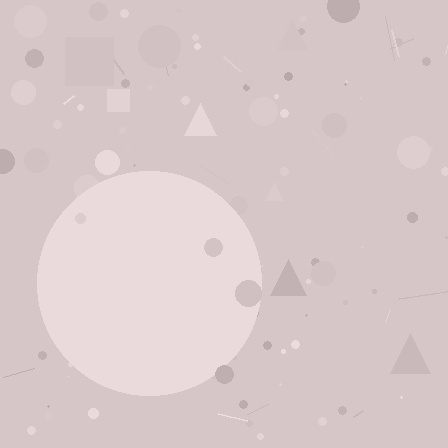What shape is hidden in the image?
A circle is hidden in the image.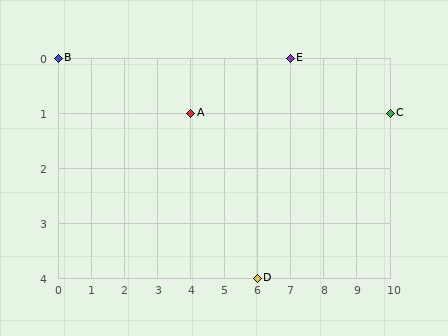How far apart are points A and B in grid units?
Points A and B are 4 columns and 1 row apart (about 4.1 grid units diagonally).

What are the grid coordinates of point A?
Point A is at grid coordinates (4, 1).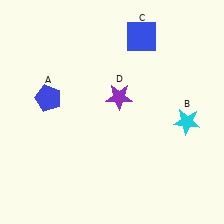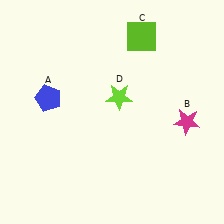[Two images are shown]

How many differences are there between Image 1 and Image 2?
There are 3 differences between the two images.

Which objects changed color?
B changed from cyan to magenta. C changed from blue to lime. D changed from purple to lime.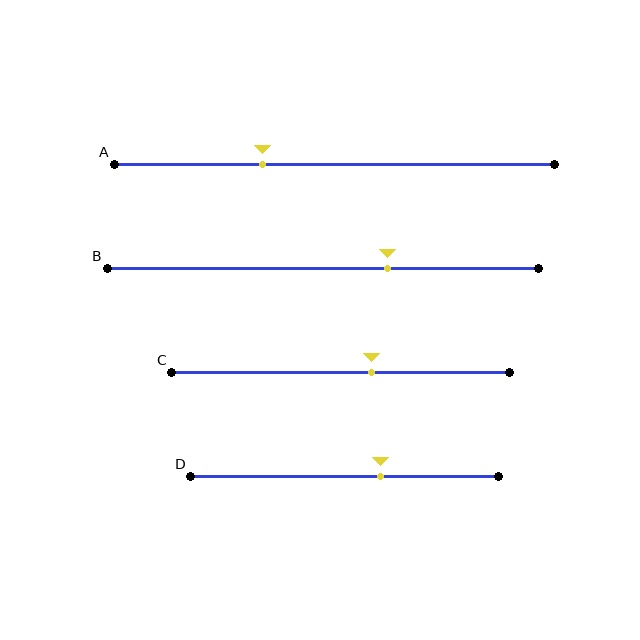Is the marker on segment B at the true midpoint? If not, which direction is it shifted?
No, the marker on segment B is shifted to the right by about 15% of the segment length.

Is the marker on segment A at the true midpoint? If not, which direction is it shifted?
No, the marker on segment A is shifted to the left by about 16% of the segment length.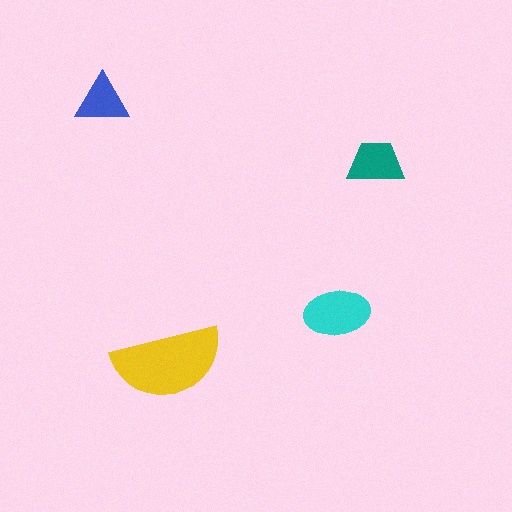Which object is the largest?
The yellow semicircle.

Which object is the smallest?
The blue triangle.